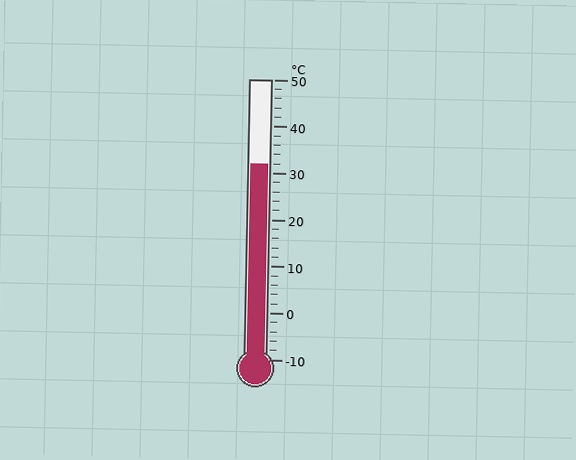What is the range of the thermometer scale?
The thermometer scale ranges from -10°C to 50°C.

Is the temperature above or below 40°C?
The temperature is below 40°C.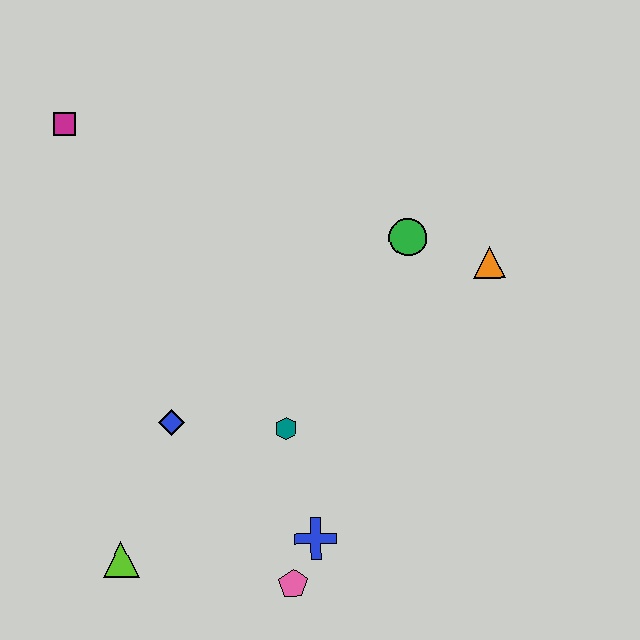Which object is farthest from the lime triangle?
The orange triangle is farthest from the lime triangle.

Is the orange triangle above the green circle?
No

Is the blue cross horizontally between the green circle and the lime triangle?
Yes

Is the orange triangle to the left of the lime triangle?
No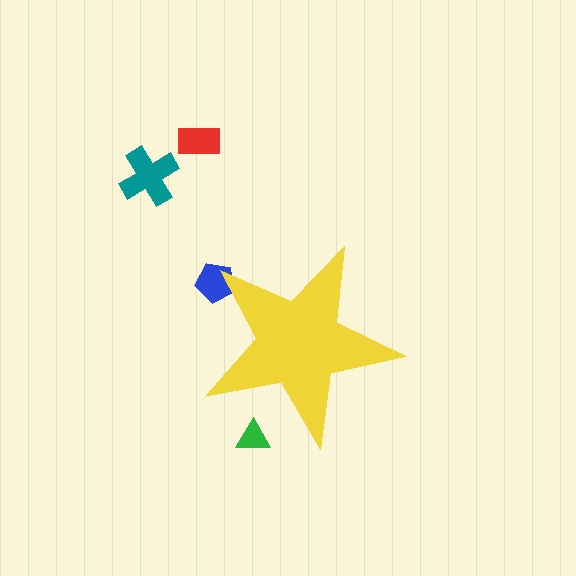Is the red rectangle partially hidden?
No, the red rectangle is fully visible.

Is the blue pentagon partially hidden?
Yes, the blue pentagon is partially hidden behind the yellow star.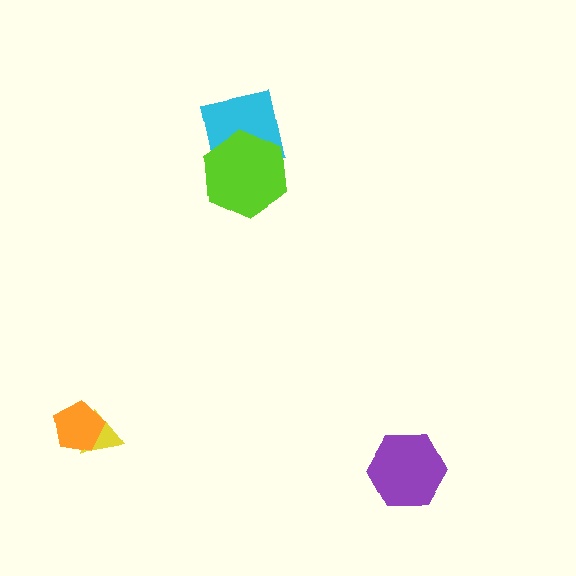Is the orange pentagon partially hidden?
No, no other shape covers it.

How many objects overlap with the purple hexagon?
0 objects overlap with the purple hexagon.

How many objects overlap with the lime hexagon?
1 object overlaps with the lime hexagon.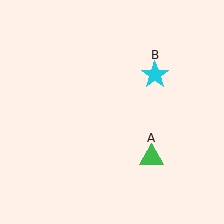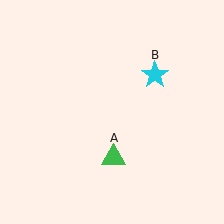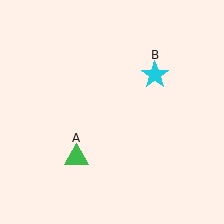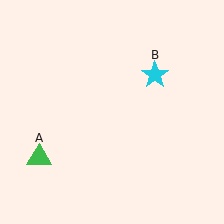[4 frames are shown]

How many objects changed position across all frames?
1 object changed position: green triangle (object A).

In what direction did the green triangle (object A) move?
The green triangle (object A) moved left.